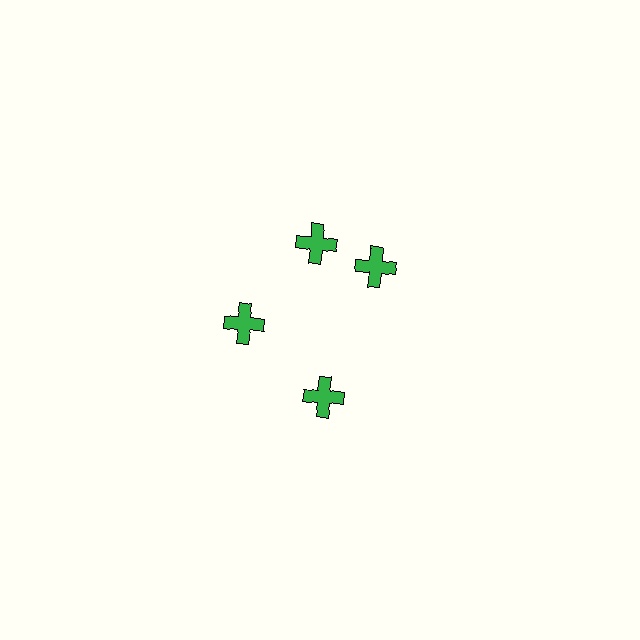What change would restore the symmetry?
The symmetry would be restored by rotating it back into even spacing with its neighbors so that all 4 crosses sit at equal angles and equal distance from the center.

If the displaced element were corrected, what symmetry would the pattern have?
It would have 4-fold rotational symmetry — the pattern would map onto itself every 90 degrees.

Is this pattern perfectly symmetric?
No. The 4 green crosses are arranged in a ring, but one element near the 3 o'clock position is rotated out of alignment along the ring, breaking the 4-fold rotational symmetry.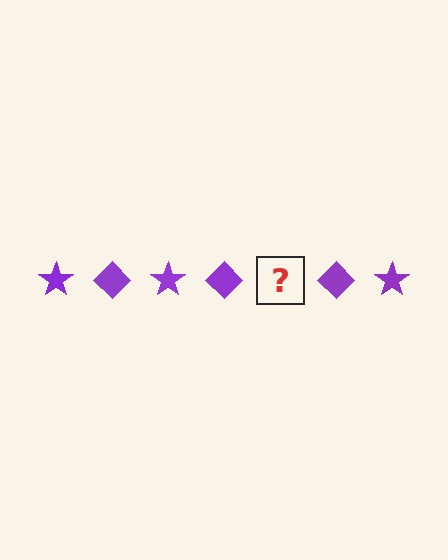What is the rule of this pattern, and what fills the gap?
The rule is that the pattern cycles through star, diamond shapes in purple. The gap should be filled with a purple star.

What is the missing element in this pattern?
The missing element is a purple star.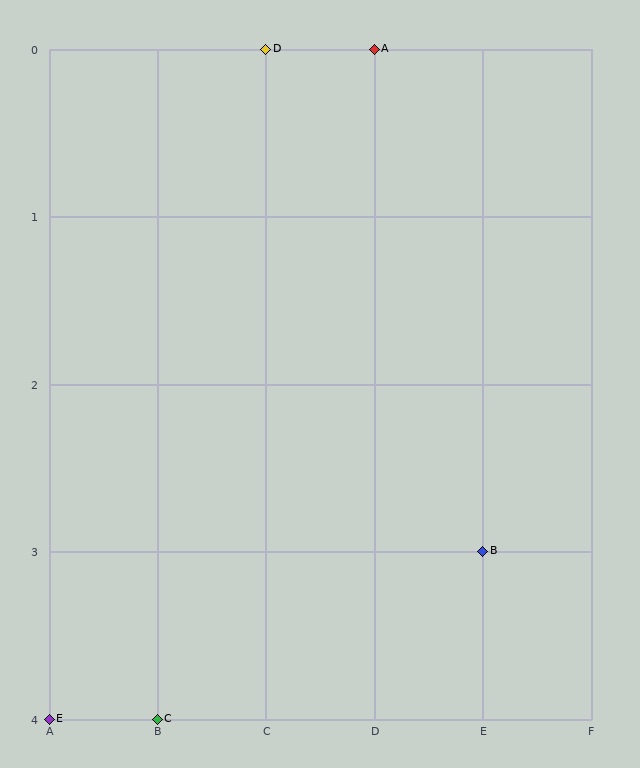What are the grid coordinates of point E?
Point E is at grid coordinates (A, 4).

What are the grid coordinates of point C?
Point C is at grid coordinates (B, 4).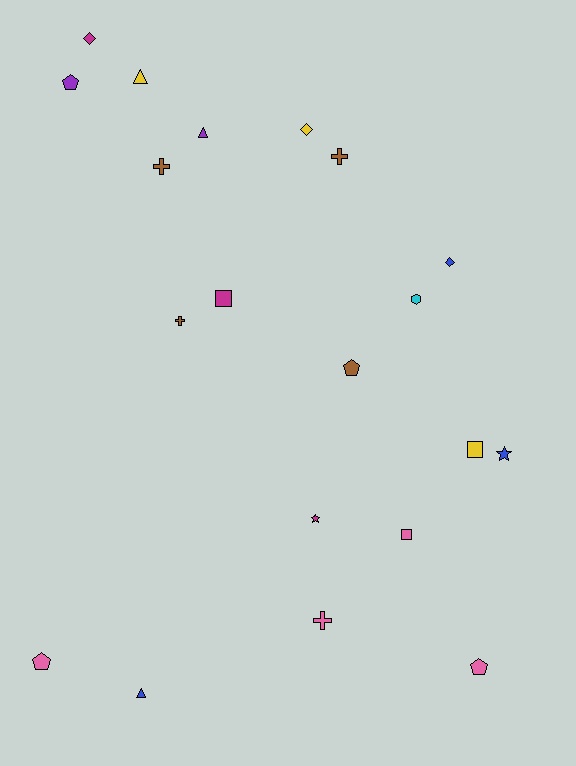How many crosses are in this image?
There are 4 crosses.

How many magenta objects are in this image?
There are 3 magenta objects.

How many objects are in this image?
There are 20 objects.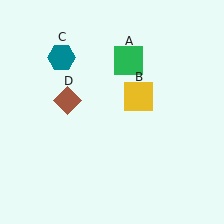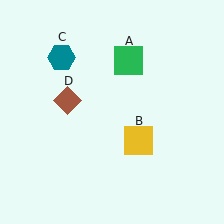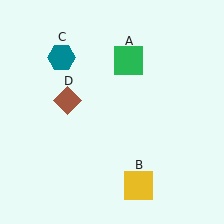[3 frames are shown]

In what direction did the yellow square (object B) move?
The yellow square (object B) moved down.